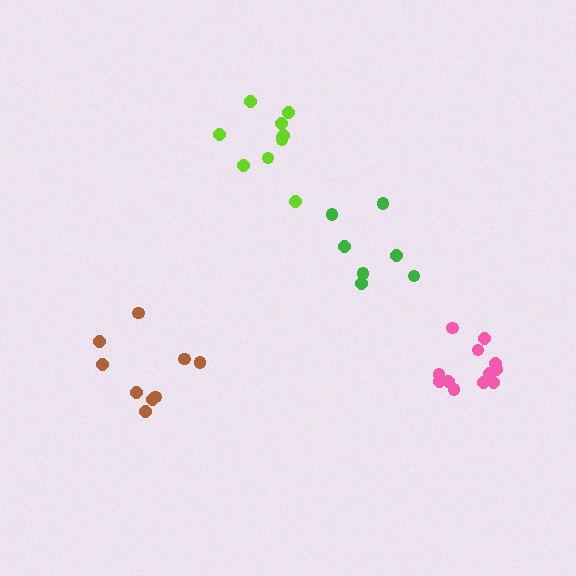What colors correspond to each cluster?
The clusters are colored: pink, brown, green, lime.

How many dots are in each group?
Group 1: 12 dots, Group 2: 9 dots, Group 3: 7 dots, Group 4: 10 dots (38 total).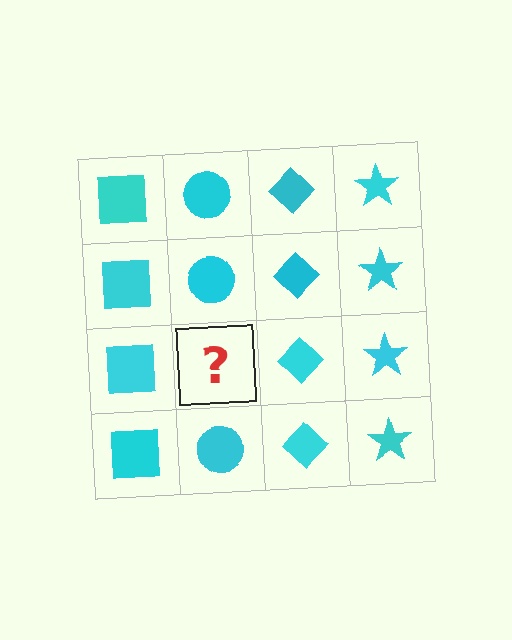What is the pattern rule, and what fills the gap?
The rule is that each column has a consistent shape. The gap should be filled with a cyan circle.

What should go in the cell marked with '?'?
The missing cell should contain a cyan circle.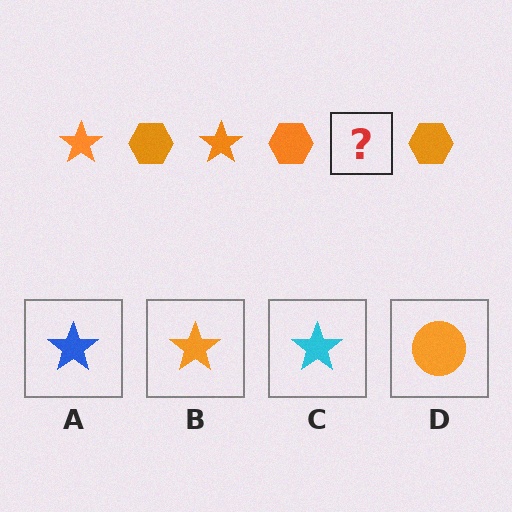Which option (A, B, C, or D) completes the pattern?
B.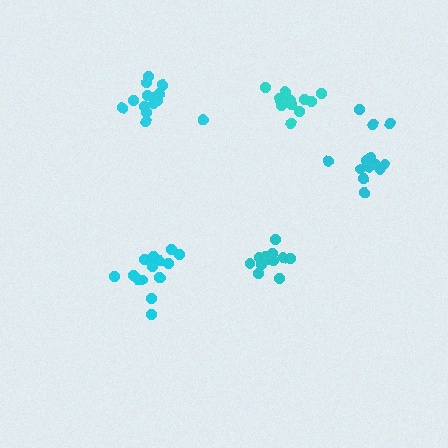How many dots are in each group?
Group 1: 14 dots, Group 2: 13 dots, Group 3: 16 dots, Group 4: 12 dots, Group 5: 14 dots (69 total).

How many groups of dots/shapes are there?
There are 5 groups.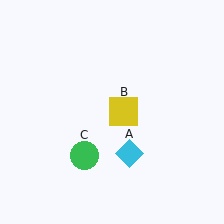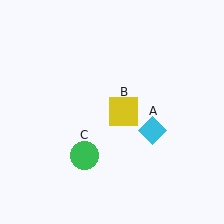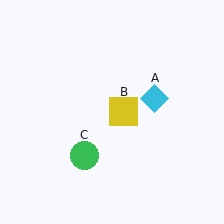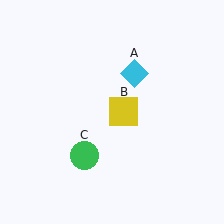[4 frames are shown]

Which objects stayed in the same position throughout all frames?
Yellow square (object B) and green circle (object C) remained stationary.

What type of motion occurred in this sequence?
The cyan diamond (object A) rotated counterclockwise around the center of the scene.